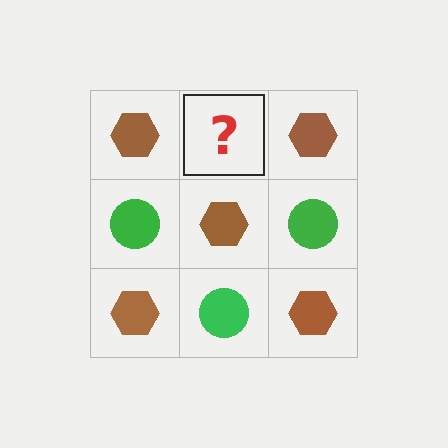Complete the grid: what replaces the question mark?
The question mark should be replaced with a green circle.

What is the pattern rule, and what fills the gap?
The rule is that it alternates brown hexagon and green circle in a checkerboard pattern. The gap should be filled with a green circle.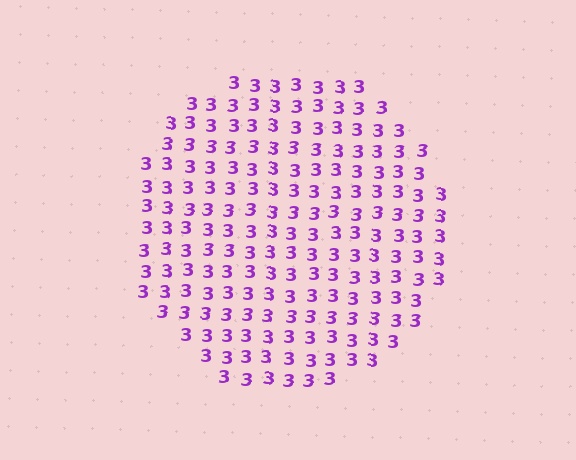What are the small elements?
The small elements are digit 3's.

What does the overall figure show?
The overall figure shows a circle.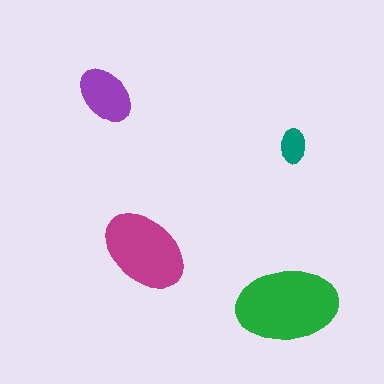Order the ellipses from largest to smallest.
the green one, the magenta one, the purple one, the teal one.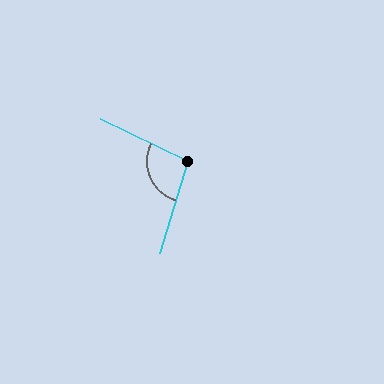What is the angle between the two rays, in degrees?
Approximately 99 degrees.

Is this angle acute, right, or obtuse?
It is obtuse.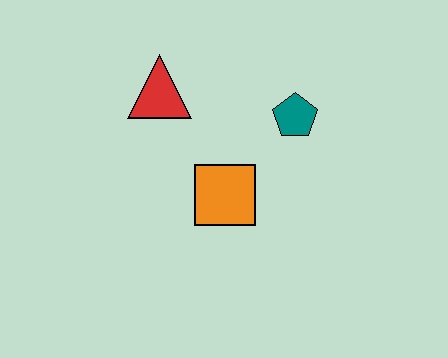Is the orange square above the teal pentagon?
No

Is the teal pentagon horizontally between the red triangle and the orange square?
No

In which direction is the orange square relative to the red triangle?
The orange square is below the red triangle.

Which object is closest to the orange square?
The teal pentagon is closest to the orange square.